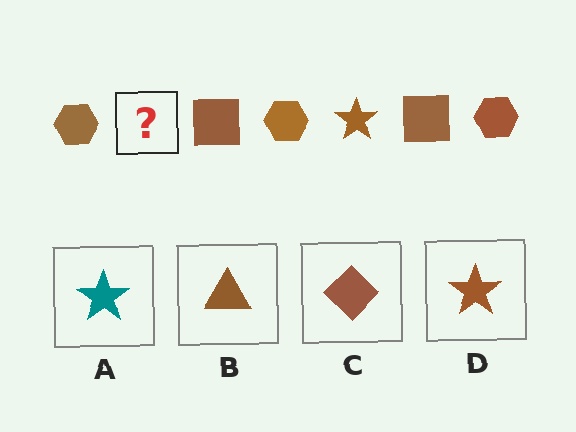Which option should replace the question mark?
Option D.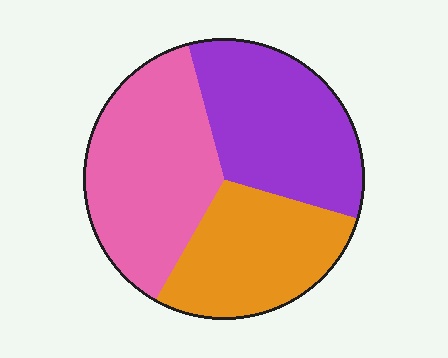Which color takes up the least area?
Orange, at roughly 30%.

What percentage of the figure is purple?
Purple covers roughly 35% of the figure.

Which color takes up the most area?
Pink, at roughly 40%.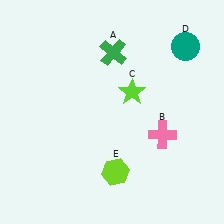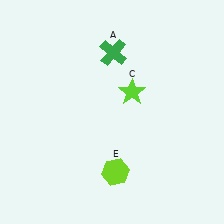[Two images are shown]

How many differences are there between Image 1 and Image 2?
There are 2 differences between the two images.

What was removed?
The teal circle (D), the pink cross (B) were removed in Image 2.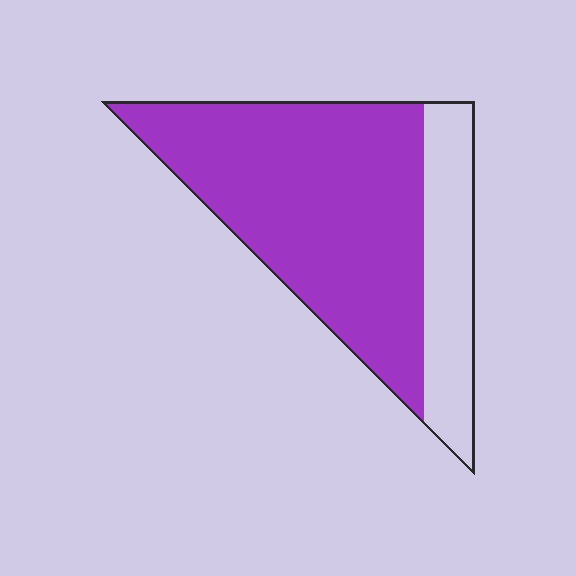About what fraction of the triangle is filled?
About three quarters (3/4).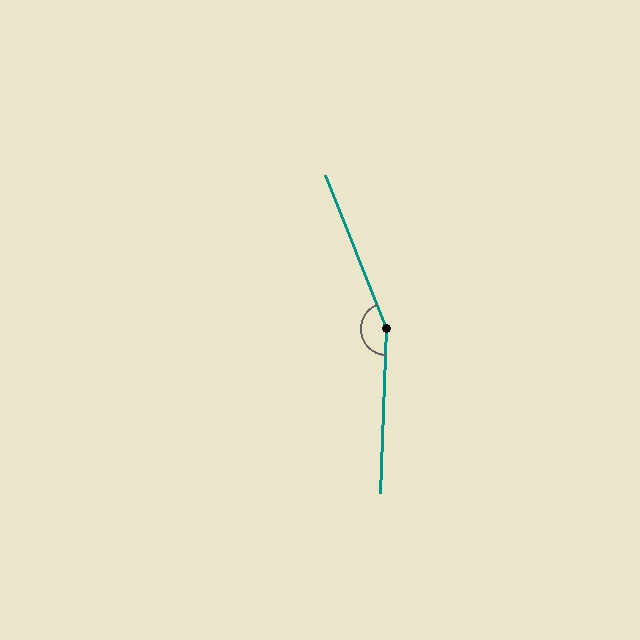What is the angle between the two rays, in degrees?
Approximately 156 degrees.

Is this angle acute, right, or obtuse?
It is obtuse.